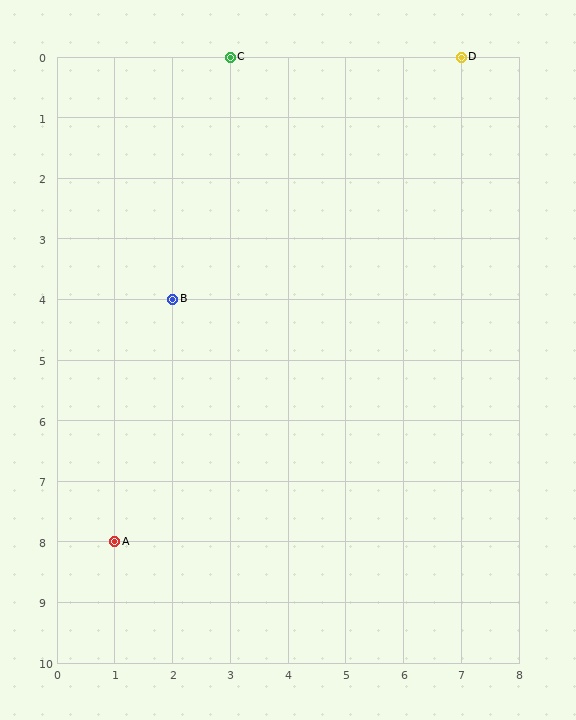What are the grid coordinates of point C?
Point C is at grid coordinates (3, 0).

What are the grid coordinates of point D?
Point D is at grid coordinates (7, 0).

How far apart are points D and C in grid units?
Points D and C are 4 columns apart.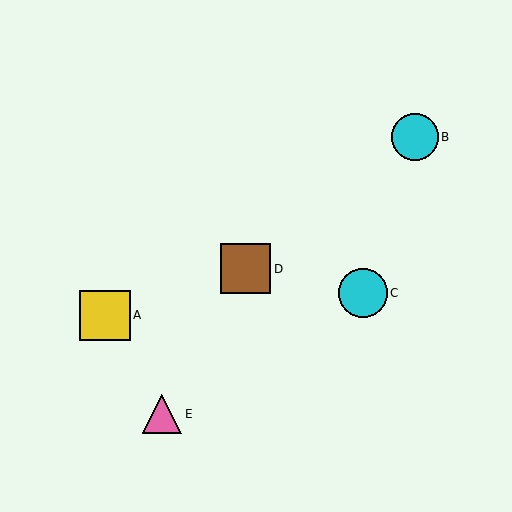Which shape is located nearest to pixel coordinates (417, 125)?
The cyan circle (labeled B) at (415, 137) is nearest to that location.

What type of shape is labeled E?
Shape E is a pink triangle.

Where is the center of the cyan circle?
The center of the cyan circle is at (363, 293).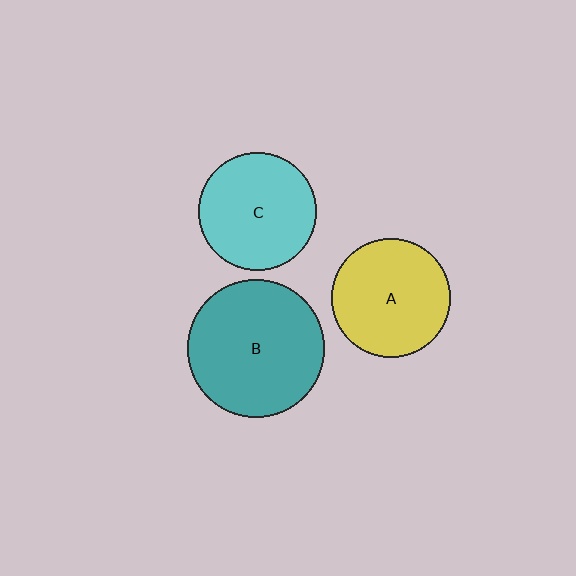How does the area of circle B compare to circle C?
Approximately 1.4 times.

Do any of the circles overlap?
No, none of the circles overlap.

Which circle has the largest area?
Circle B (teal).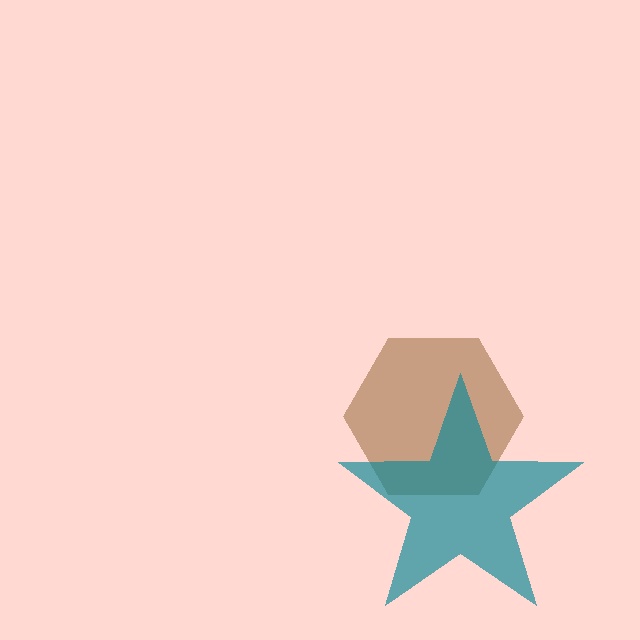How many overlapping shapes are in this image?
There are 2 overlapping shapes in the image.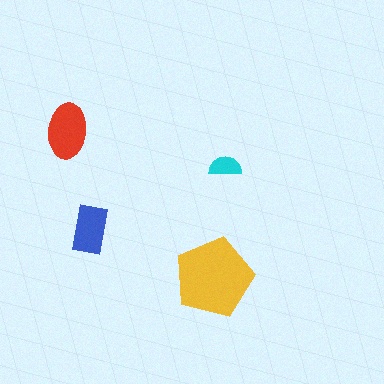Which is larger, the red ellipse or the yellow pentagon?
The yellow pentagon.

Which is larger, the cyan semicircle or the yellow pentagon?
The yellow pentagon.